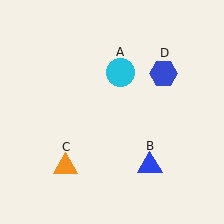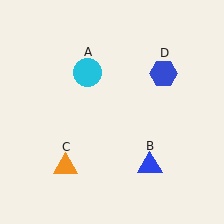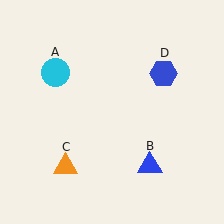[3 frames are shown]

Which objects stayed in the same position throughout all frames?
Blue triangle (object B) and orange triangle (object C) and blue hexagon (object D) remained stationary.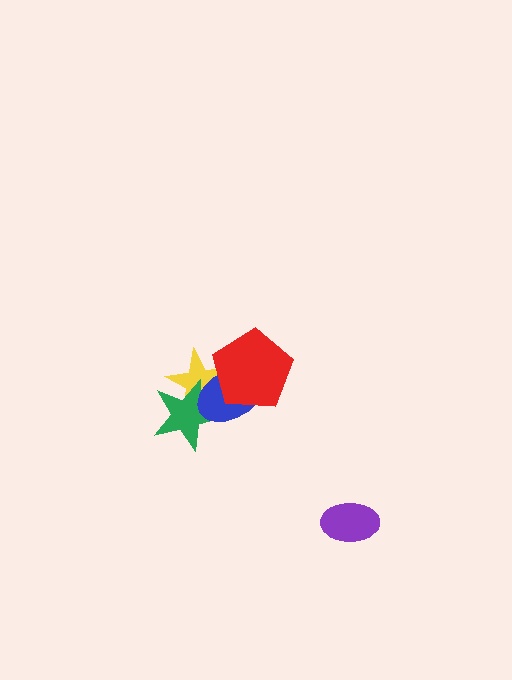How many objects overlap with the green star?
2 objects overlap with the green star.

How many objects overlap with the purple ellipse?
0 objects overlap with the purple ellipse.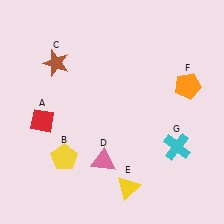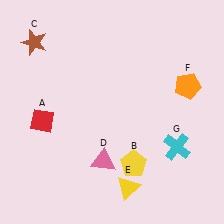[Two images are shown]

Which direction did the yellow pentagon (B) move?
The yellow pentagon (B) moved right.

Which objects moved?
The objects that moved are: the yellow pentagon (B), the brown star (C).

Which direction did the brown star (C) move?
The brown star (C) moved left.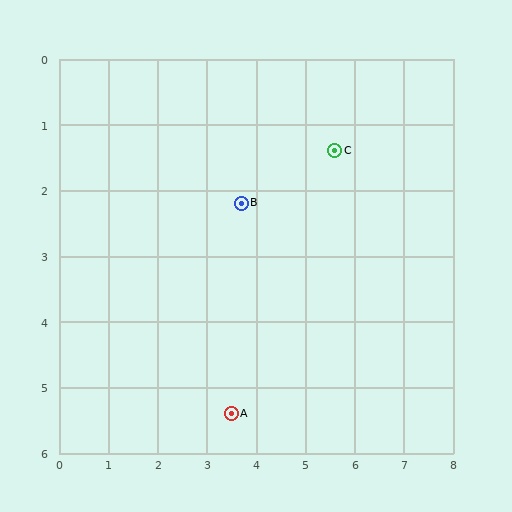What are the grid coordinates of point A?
Point A is at approximately (3.5, 5.4).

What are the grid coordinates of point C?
Point C is at approximately (5.6, 1.4).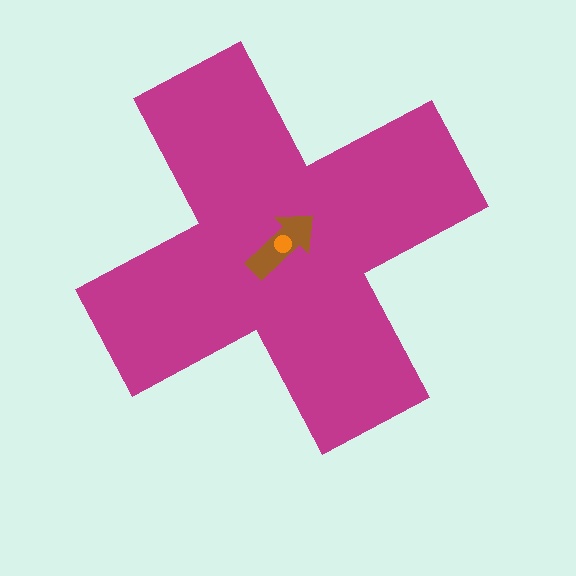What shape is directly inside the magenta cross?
The brown arrow.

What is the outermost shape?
The magenta cross.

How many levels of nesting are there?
3.